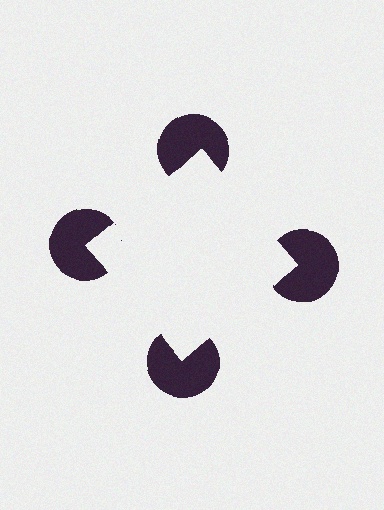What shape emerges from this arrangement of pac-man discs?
An illusory square — its edges are inferred from the aligned wedge cuts in the pac-man discs, not physically drawn.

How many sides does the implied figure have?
4 sides.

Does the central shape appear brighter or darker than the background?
It typically appears slightly brighter than the background, even though no actual brightness change is drawn.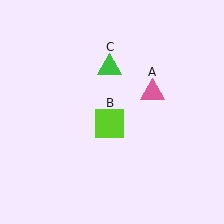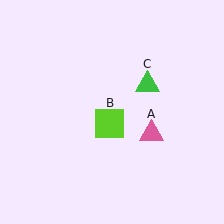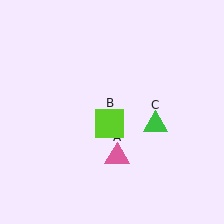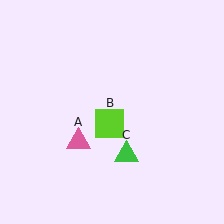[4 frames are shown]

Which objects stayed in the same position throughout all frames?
Lime square (object B) remained stationary.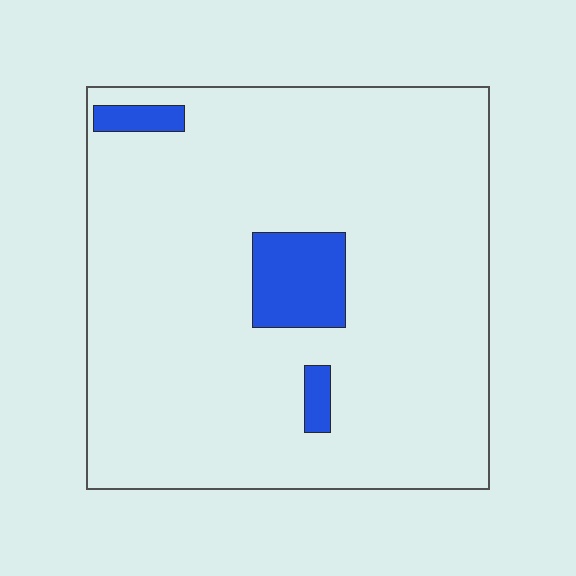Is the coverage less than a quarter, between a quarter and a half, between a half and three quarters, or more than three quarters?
Less than a quarter.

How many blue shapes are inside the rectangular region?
3.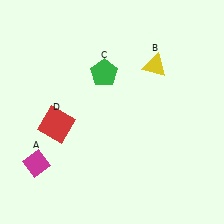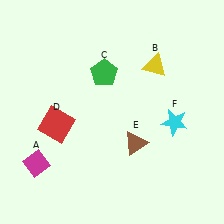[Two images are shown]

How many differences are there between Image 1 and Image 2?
There are 2 differences between the two images.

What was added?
A brown triangle (E), a cyan star (F) were added in Image 2.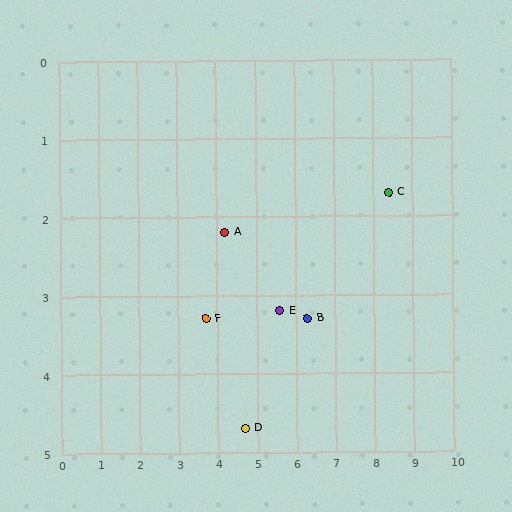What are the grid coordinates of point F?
Point F is at approximately (3.7, 3.3).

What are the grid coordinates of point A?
Point A is at approximately (4.2, 2.2).